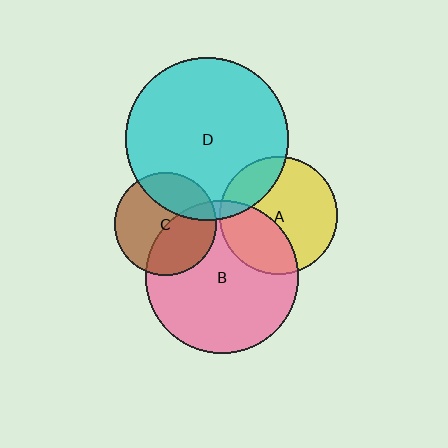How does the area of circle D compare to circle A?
Approximately 1.9 times.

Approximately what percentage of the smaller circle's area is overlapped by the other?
Approximately 40%.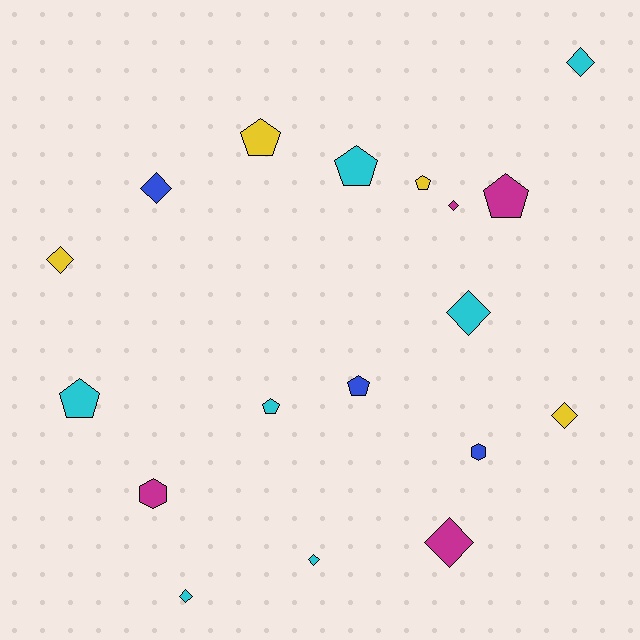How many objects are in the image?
There are 18 objects.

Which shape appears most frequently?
Diamond, with 9 objects.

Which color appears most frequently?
Cyan, with 7 objects.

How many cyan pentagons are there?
There are 3 cyan pentagons.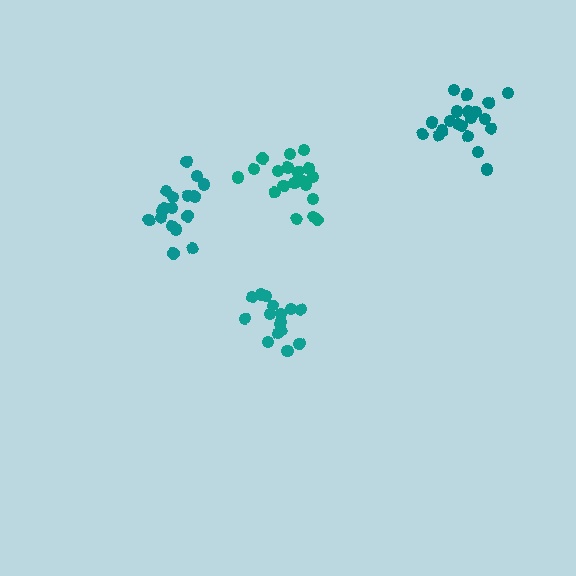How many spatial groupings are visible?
There are 4 spatial groupings.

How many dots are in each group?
Group 1: 18 dots, Group 2: 20 dots, Group 3: 20 dots, Group 4: 16 dots (74 total).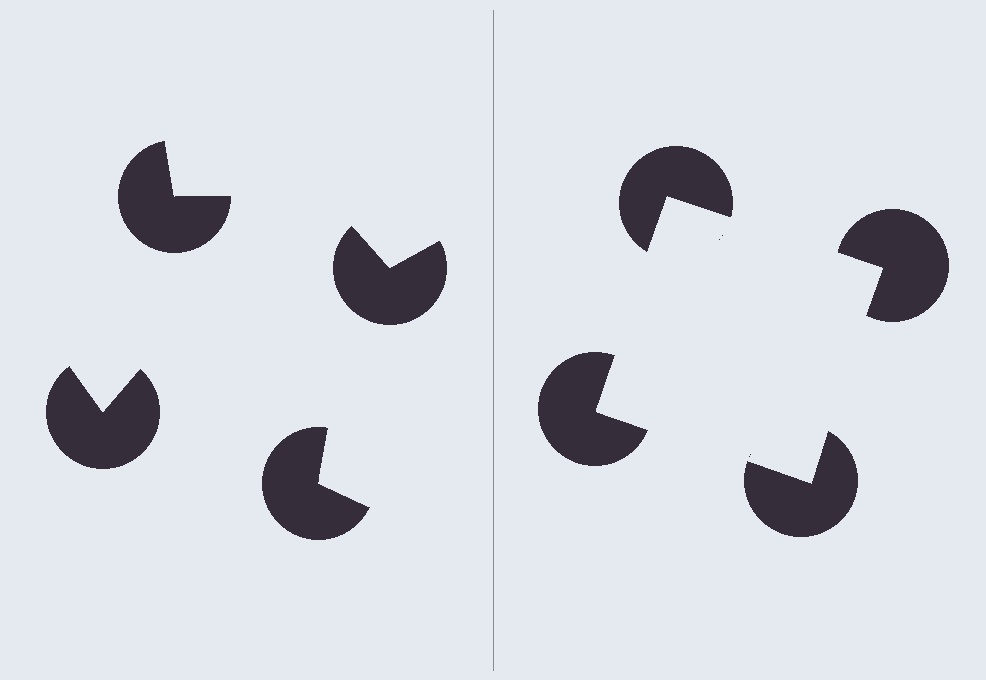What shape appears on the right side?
An illusory square.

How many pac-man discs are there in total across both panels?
8 — 4 on each side.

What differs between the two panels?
The pac-man discs are positioned identically on both sides; only the wedge orientations differ. On the right they align to a square; on the left they are misaligned.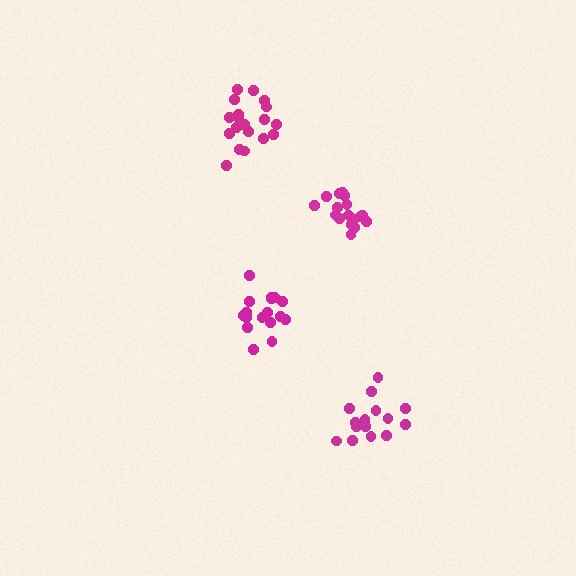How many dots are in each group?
Group 1: 16 dots, Group 2: 19 dots, Group 3: 17 dots, Group 4: 18 dots (70 total).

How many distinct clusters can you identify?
There are 4 distinct clusters.